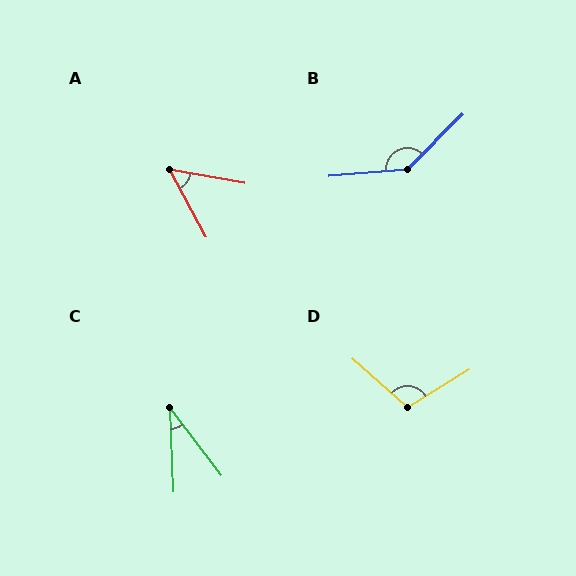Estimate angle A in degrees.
Approximately 52 degrees.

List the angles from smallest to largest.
C (35°), A (52°), D (107°), B (140°).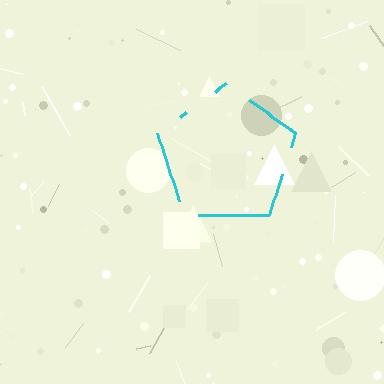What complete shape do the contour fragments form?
The contour fragments form a pentagon.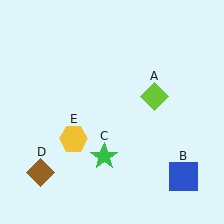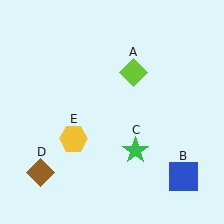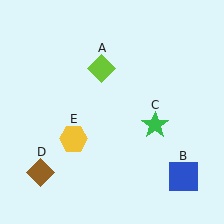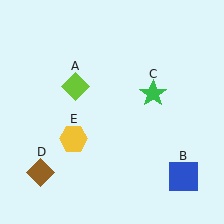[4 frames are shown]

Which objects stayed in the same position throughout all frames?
Blue square (object B) and brown diamond (object D) and yellow hexagon (object E) remained stationary.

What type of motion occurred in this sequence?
The lime diamond (object A), green star (object C) rotated counterclockwise around the center of the scene.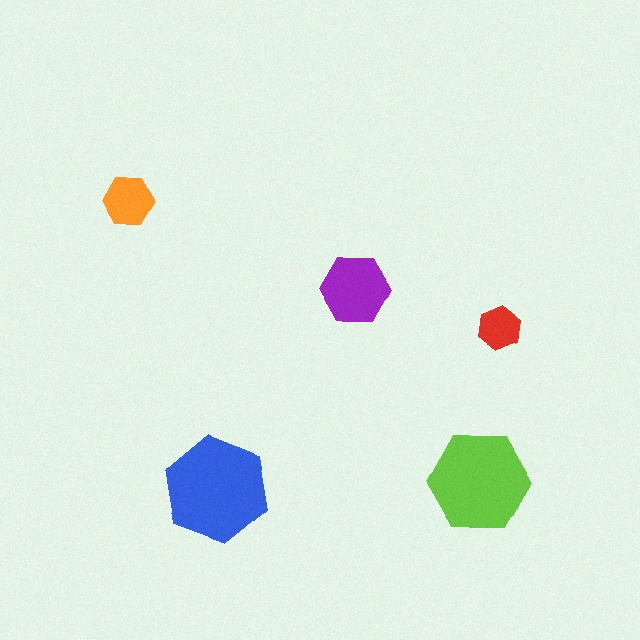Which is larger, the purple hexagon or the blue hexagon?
The blue one.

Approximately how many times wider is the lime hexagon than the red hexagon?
About 2.5 times wider.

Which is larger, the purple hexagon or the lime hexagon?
The lime one.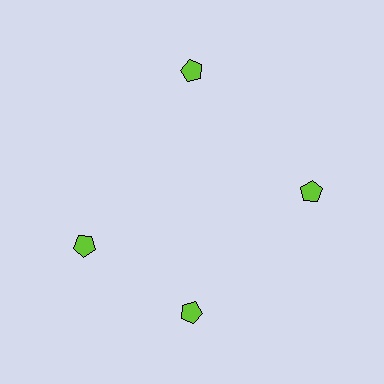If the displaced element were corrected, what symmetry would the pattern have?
It would have 4-fold rotational symmetry — the pattern would map onto itself every 90 degrees.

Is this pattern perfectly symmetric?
No. The 4 lime pentagons are arranged in a ring, but one element near the 9 o'clock position is rotated out of alignment along the ring, breaking the 4-fold rotational symmetry.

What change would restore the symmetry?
The symmetry would be restored by rotating it back into even spacing with its neighbors so that all 4 pentagons sit at equal angles and equal distance from the center.